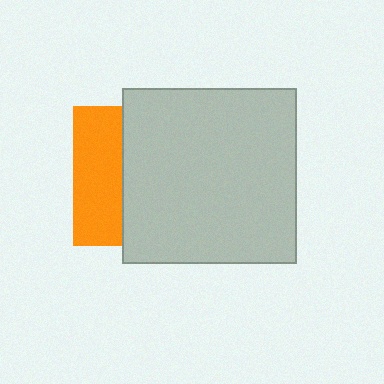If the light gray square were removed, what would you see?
You would see the complete orange square.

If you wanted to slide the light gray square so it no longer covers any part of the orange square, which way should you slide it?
Slide it right — that is the most direct way to separate the two shapes.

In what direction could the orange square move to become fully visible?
The orange square could move left. That would shift it out from behind the light gray square entirely.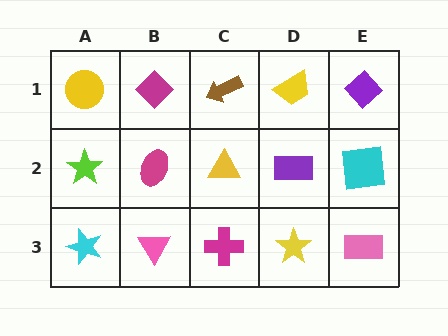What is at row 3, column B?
A pink triangle.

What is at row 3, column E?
A pink rectangle.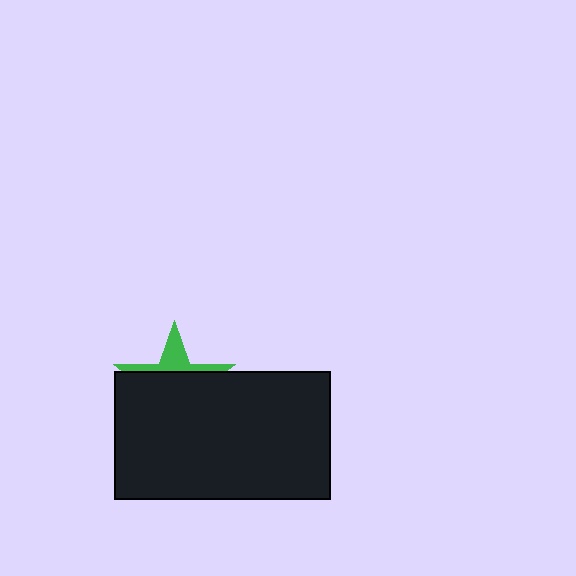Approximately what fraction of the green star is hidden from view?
Roughly 68% of the green star is hidden behind the black rectangle.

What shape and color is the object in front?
The object in front is a black rectangle.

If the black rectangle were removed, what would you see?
You would see the complete green star.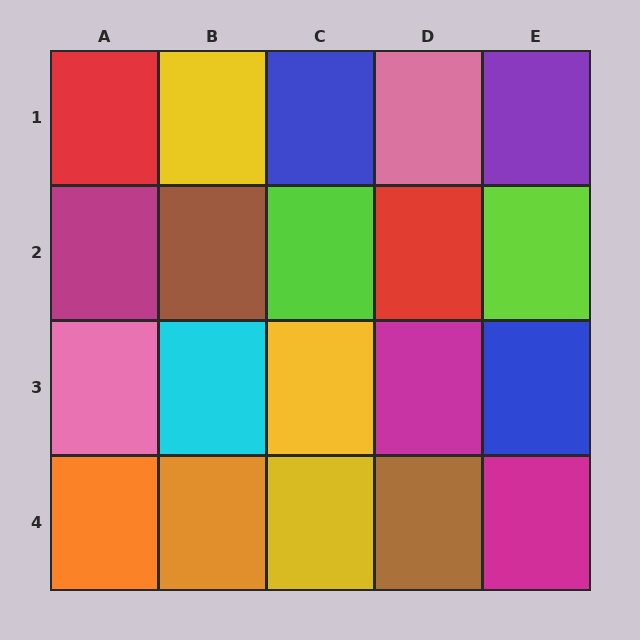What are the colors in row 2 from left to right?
Magenta, brown, lime, red, lime.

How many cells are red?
2 cells are red.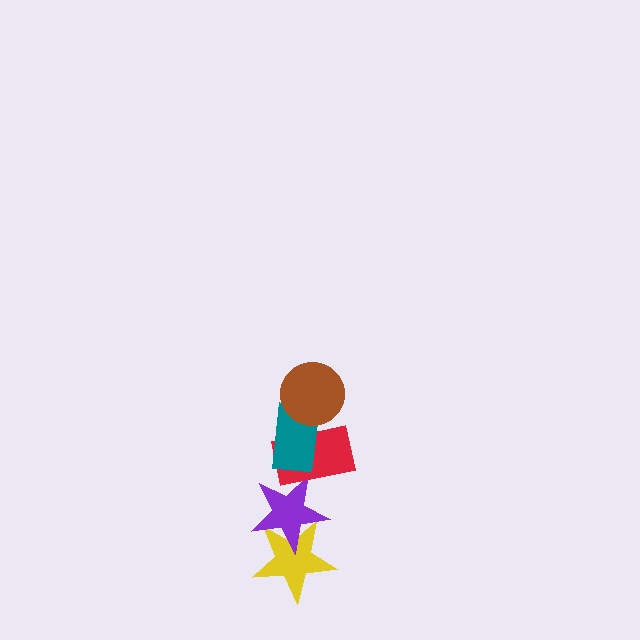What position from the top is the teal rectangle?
The teal rectangle is 2nd from the top.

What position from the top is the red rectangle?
The red rectangle is 3rd from the top.